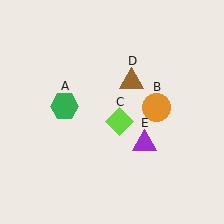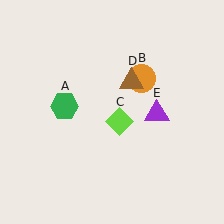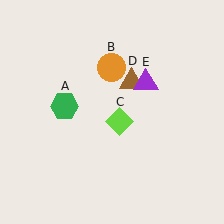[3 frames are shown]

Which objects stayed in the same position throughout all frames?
Green hexagon (object A) and lime diamond (object C) and brown triangle (object D) remained stationary.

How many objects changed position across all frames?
2 objects changed position: orange circle (object B), purple triangle (object E).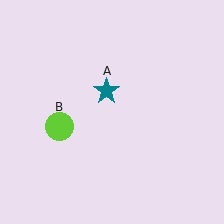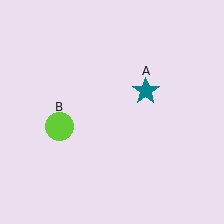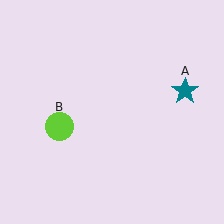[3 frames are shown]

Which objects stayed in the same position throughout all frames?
Lime circle (object B) remained stationary.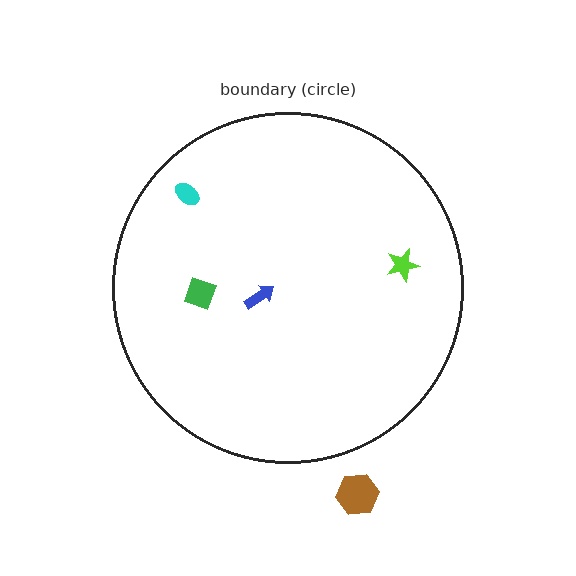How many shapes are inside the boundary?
4 inside, 1 outside.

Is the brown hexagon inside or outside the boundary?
Outside.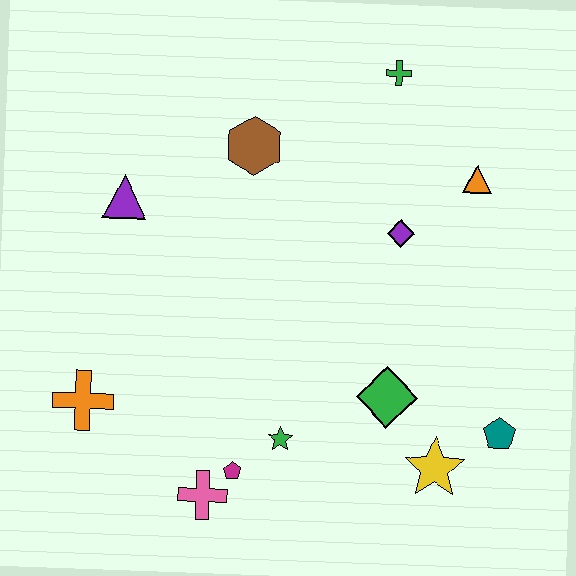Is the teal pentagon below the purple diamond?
Yes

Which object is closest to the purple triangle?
The brown hexagon is closest to the purple triangle.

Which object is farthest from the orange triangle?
The orange cross is farthest from the orange triangle.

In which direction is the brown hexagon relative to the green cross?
The brown hexagon is to the left of the green cross.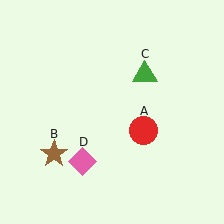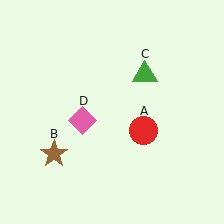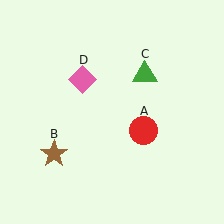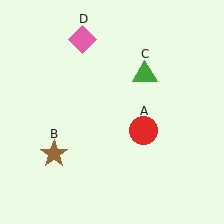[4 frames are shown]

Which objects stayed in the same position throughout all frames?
Red circle (object A) and brown star (object B) and green triangle (object C) remained stationary.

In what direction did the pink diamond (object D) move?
The pink diamond (object D) moved up.